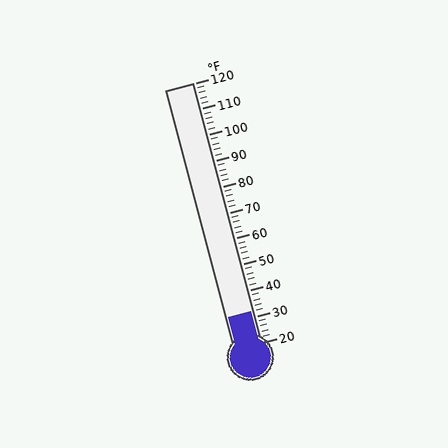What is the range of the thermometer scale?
The thermometer scale ranges from 20°F to 120°F.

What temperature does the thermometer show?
The thermometer shows approximately 32°F.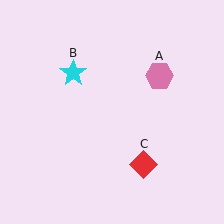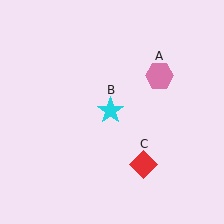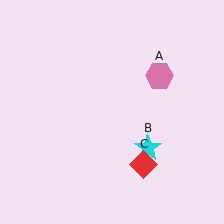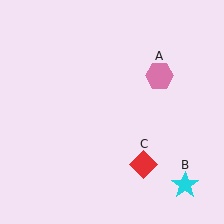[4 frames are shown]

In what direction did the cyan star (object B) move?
The cyan star (object B) moved down and to the right.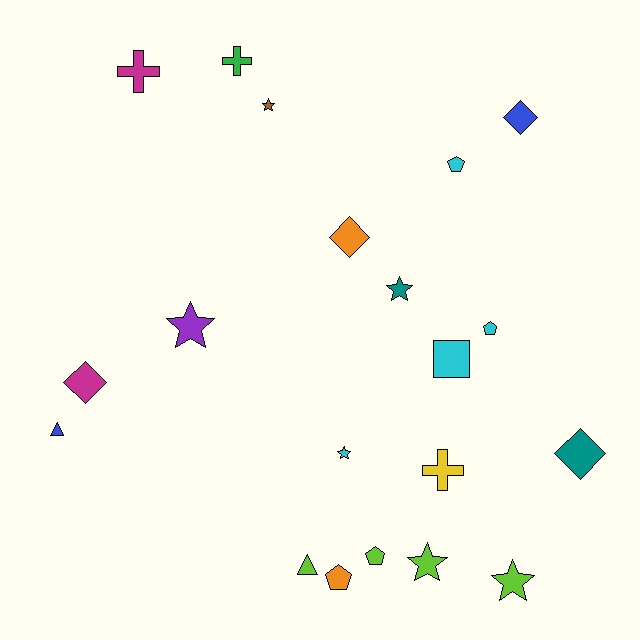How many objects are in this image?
There are 20 objects.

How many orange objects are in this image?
There are 2 orange objects.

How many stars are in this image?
There are 6 stars.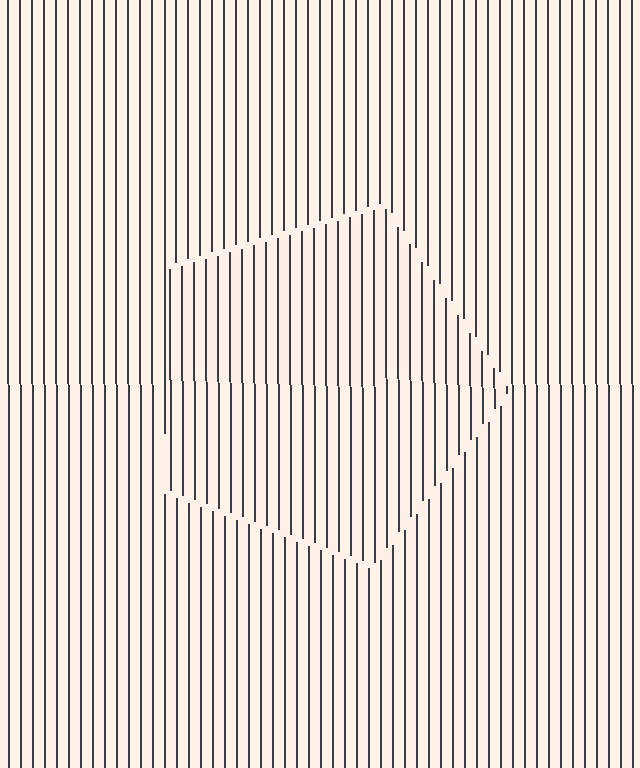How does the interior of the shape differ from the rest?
The interior of the shape contains the same grating, shifted by half a period — the contour is defined by the phase discontinuity where line-ends from the inner and outer gratings abut.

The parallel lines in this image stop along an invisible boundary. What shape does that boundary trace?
An illusory pentagon. The interior of the shape contains the same grating, shifted by half a period — the contour is defined by the phase discontinuity where line-ends from the inner and outer gratings abut.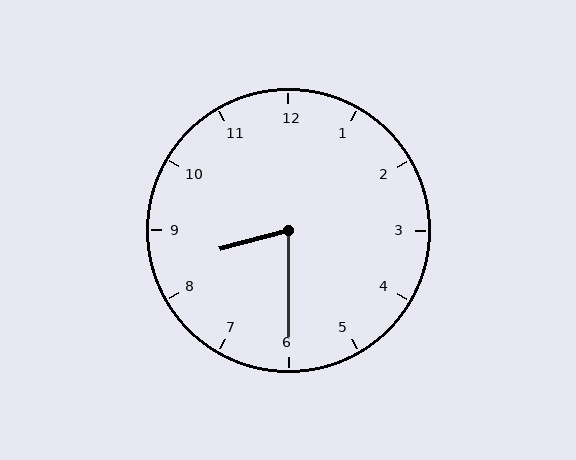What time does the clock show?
8:30.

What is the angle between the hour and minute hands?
Approximately 75 degrees.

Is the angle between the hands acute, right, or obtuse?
It is acute.